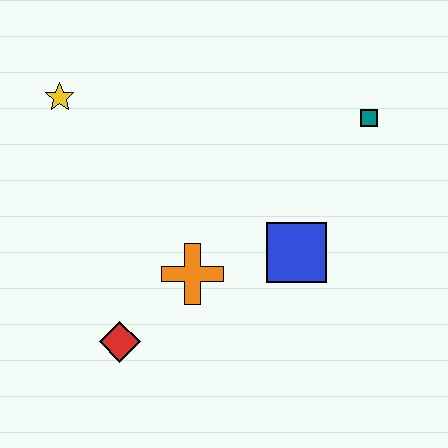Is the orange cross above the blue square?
No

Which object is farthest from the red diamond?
The teal square is farthest from the red diamond.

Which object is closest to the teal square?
The blue square is closest to the teal square.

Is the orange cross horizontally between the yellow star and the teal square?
Yes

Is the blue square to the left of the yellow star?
No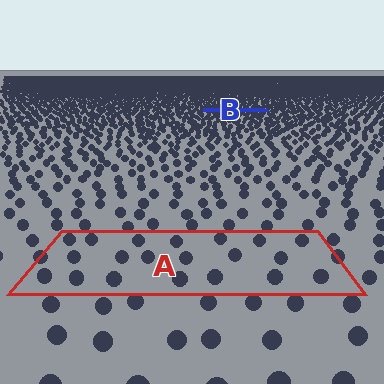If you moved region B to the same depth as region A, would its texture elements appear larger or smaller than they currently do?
They would appear larger. At a closer depth, the same texture elements are projected at a bigger on-screen size.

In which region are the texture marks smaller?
The texture marks are smaller in region B, because it is farther away.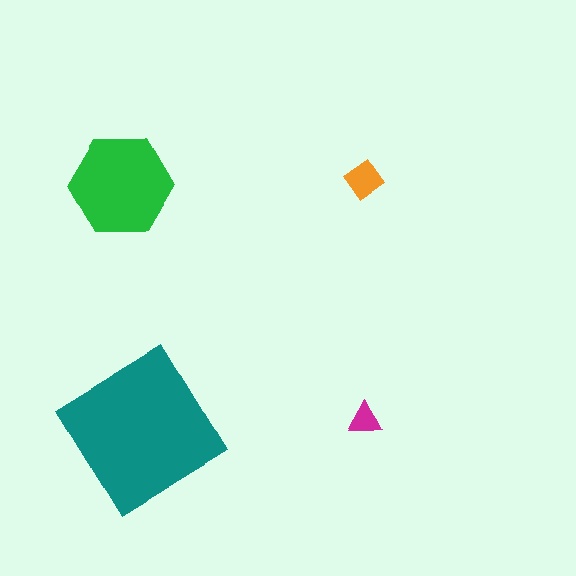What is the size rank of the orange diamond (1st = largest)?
3rd.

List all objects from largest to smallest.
The teal diamond, the green hexagon, the orange diamond, the magenta triangle.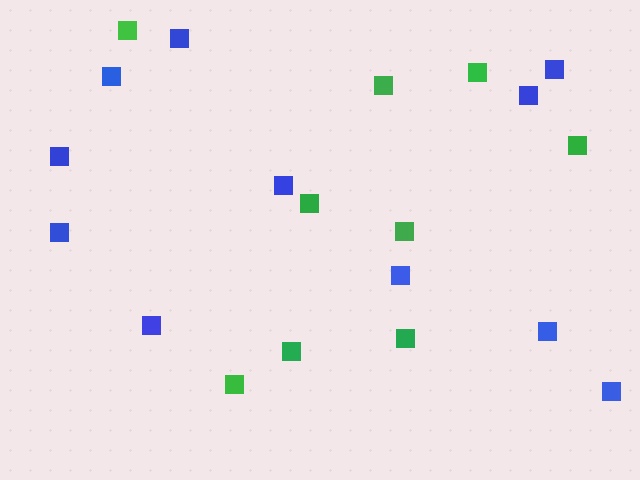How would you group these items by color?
There are 2 groups: one group of green squares (9) and one group of blue squares (11).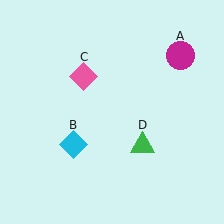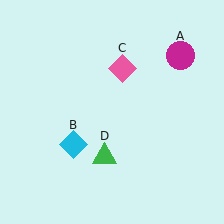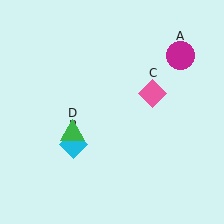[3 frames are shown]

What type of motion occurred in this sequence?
The pink diamond (object C), green triangle (object D) rotated clockwise around the center of the scene.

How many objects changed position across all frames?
2 objects changed position: pink diamond (object C), green triangle (object D).